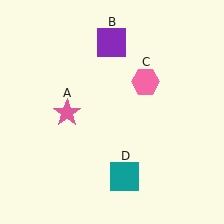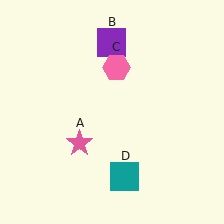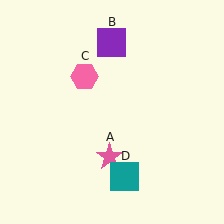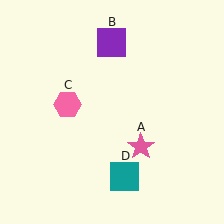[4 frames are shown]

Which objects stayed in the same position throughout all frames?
Purple square (object B) and teal square (object D) remained stationary.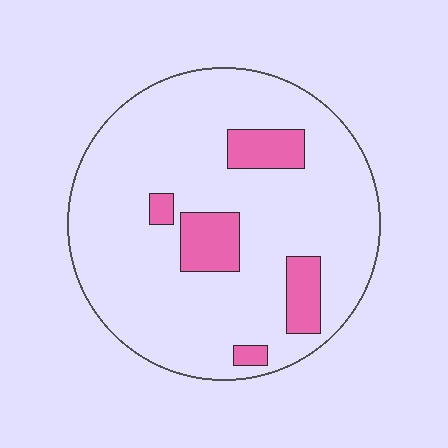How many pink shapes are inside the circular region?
5.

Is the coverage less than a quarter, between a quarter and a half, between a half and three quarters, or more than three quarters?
Less than a quarter.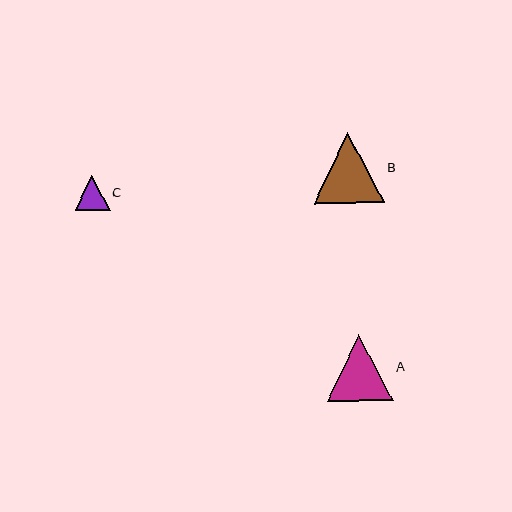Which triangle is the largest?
Triangle B is the largest with a size of approximately 71 pixels.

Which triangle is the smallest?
Triangle C is the smallest with a size of approximately 34 pixels.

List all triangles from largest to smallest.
From largest to smallest: B, A, C.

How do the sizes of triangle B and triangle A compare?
Triangle B and triangle A are approximately the same size.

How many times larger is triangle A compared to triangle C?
Triangle A is approximately 1.9 times the size of triangle C.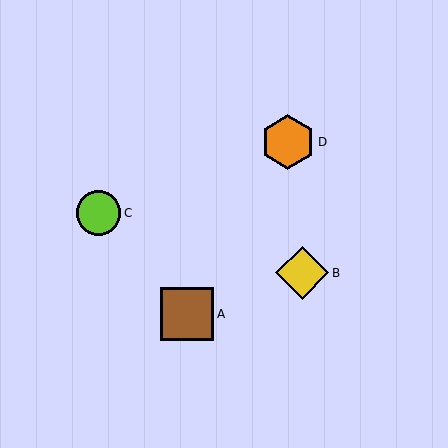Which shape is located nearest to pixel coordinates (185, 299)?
The brown square (labeled A) at (187, 314) is nearest to that location.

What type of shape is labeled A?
Shape A is a brown square.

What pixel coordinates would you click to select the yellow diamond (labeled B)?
Click at (302, 273) to select the yellow diamond B.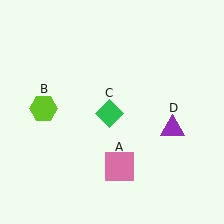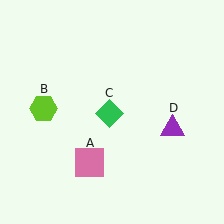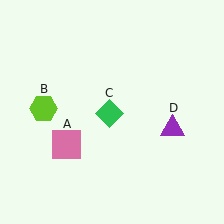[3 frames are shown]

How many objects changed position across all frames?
1 object changed position: pink square (object A).